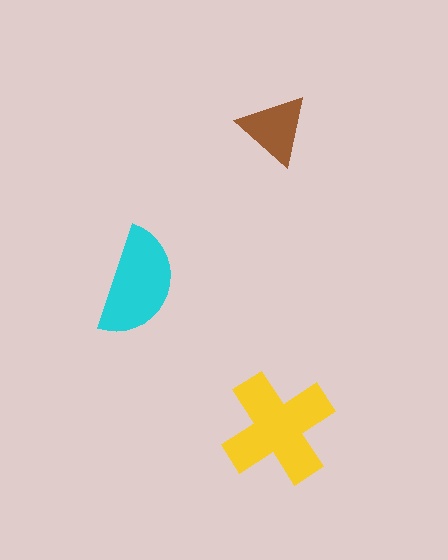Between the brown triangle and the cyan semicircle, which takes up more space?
The cyan semicircle.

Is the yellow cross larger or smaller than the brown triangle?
Larger.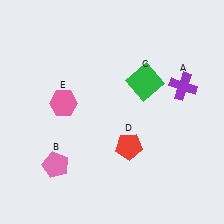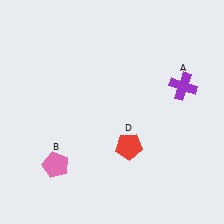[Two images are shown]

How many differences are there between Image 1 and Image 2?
There are 2 differences between the two images.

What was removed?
The pink hexagon (E), the green square (C) were removed in Image 2.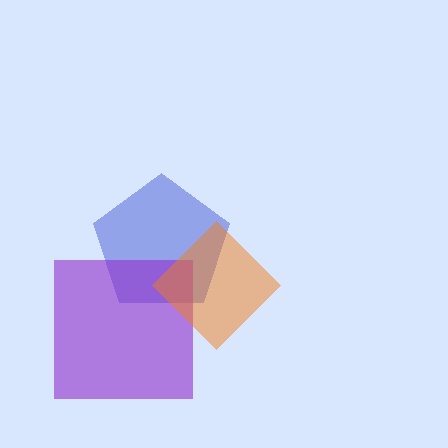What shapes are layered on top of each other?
The layered shapes are: a blue pentagon, a purple square, an orange diamond.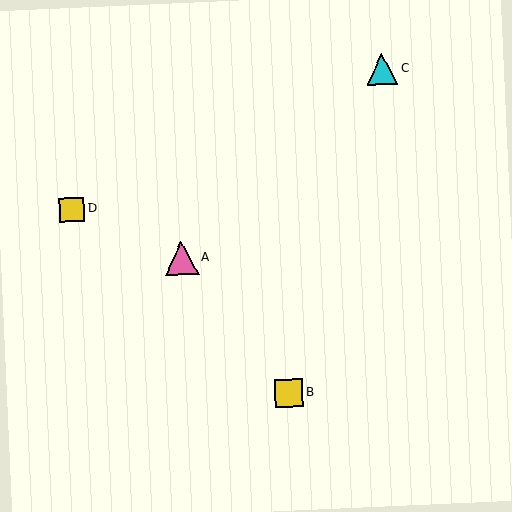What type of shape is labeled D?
Shape D is a yellow square.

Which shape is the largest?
The pink triangle (labeled A) is the largest.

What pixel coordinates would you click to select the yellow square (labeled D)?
Click at (72, 210) to select the yellow square D.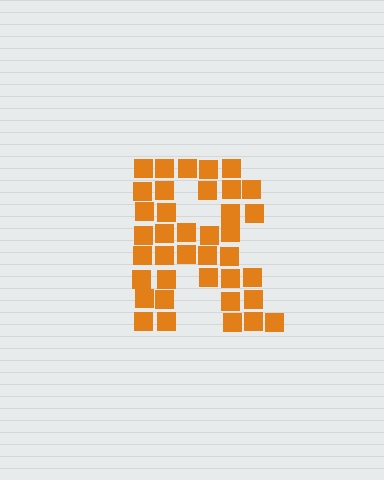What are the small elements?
The small elements are squares.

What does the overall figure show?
The overall figure shows the letter R.